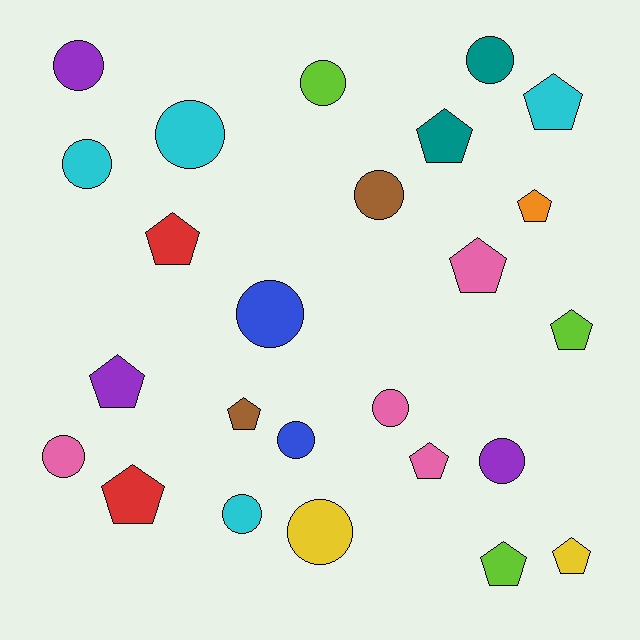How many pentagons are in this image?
There are 12 pentagons.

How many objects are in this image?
There are 25 objects.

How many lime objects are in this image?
There are 3 lime objects.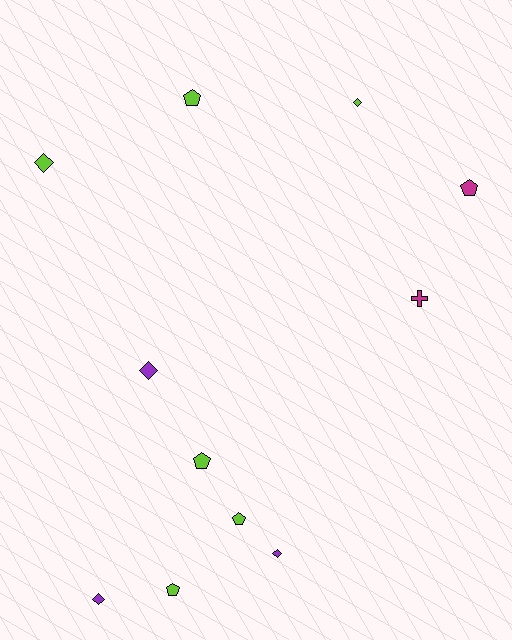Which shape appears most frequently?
Diamond, with 5 objects.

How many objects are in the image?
There are 11 objects.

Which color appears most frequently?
Lime, with 6 objects.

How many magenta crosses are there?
There is 1 magenta cross.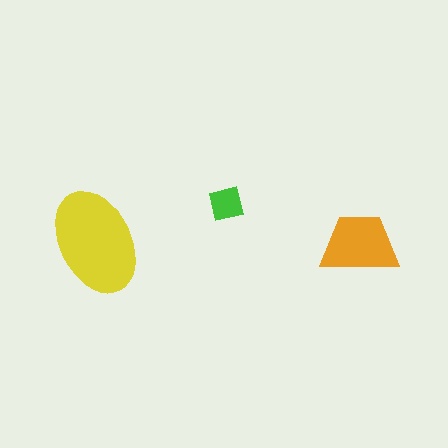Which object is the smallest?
The green square.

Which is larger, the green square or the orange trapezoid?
The orange trapezoid.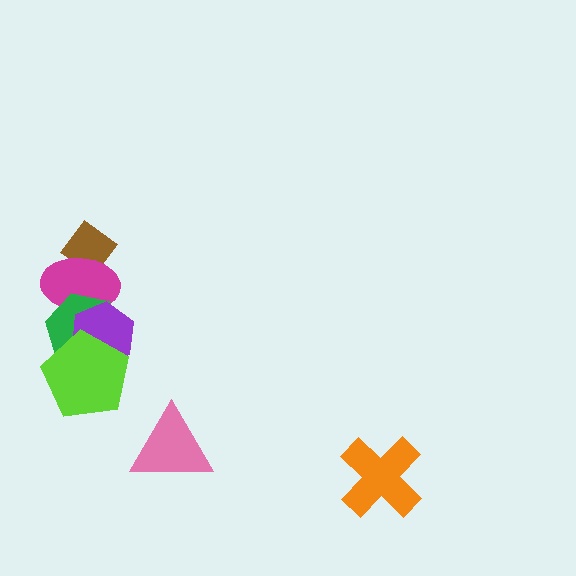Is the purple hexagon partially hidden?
Yes, it is partially covered by another shape.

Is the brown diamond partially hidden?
Yes, it is partially covered by another shape.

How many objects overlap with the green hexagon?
3 objects overlap with the green hexagon.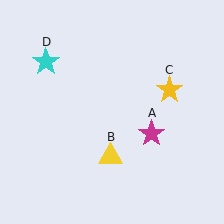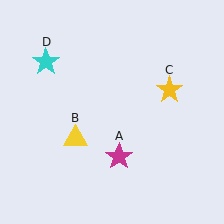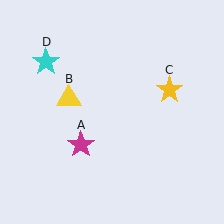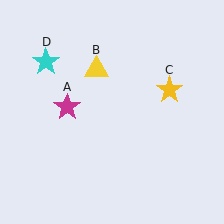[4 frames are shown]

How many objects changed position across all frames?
2 objects changed position: magenta star (object A), yellow triangle (object B).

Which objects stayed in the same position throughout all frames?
Yellow star (object C) and cyan star (object D) remained stationary.